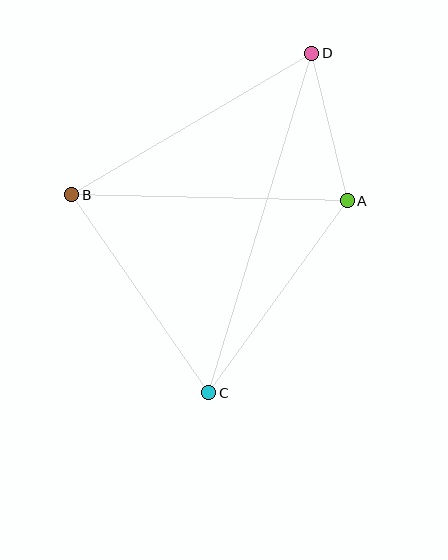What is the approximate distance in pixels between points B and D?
The distance between B and D is approximately 278 pixels.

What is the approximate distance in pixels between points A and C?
The distance between A and C is approximately 236 pixels.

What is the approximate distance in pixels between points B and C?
The distance between B and C is approximately 241 pixels.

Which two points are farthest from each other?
Points C and D are farthest from each other.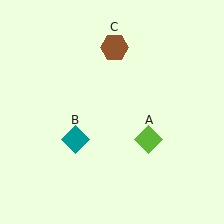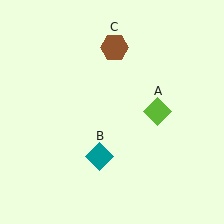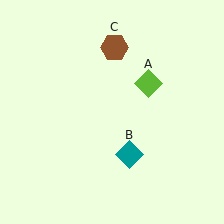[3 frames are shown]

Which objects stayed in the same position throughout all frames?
Brown hexagon (object C) remained stationary.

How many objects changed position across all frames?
2 objects changed position: lime diamond (object A), teal diamond (object B).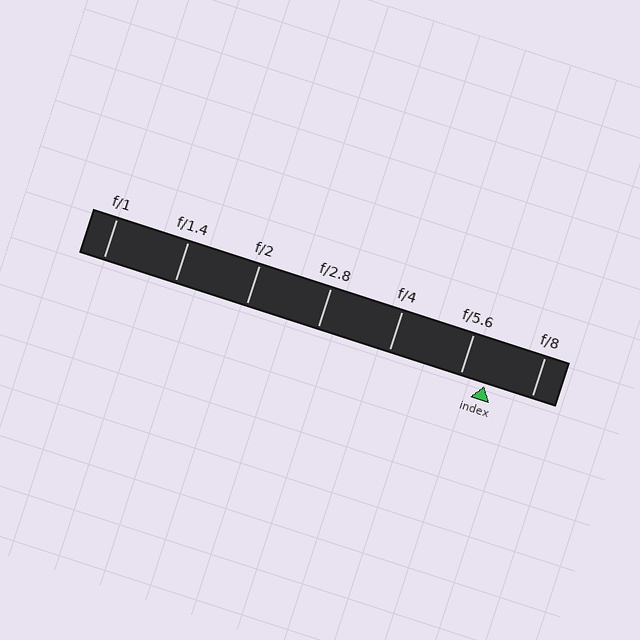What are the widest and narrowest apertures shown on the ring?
The widest aperture shown is f/1 and the narrowest is f/8.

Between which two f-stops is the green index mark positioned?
The index mark is between f/5.6 and f/8.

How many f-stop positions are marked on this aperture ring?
There are 7 f-stop positions marked.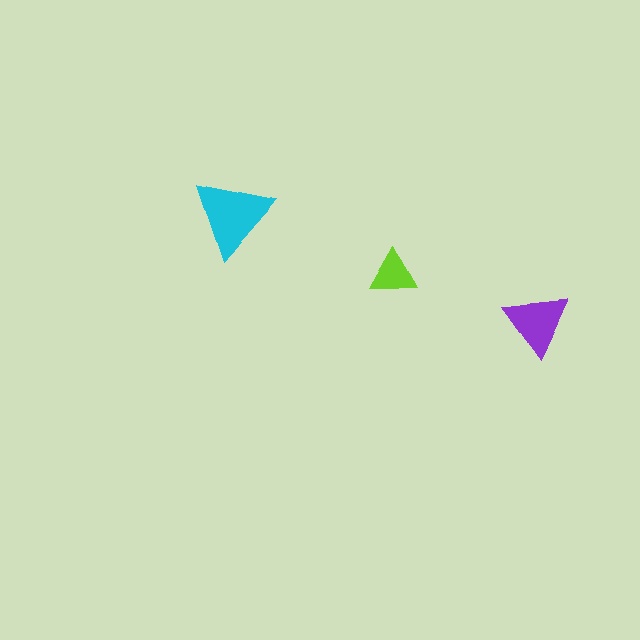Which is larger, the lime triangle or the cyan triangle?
The cyan one.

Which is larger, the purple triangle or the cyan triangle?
The cyan one.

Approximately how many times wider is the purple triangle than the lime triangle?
About 1.5 times wider.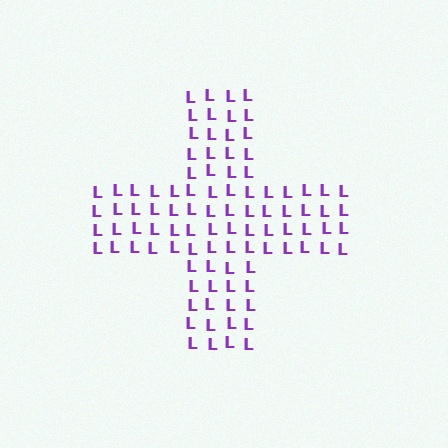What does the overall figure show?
The overall figure shows a cross.